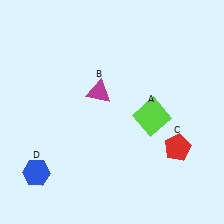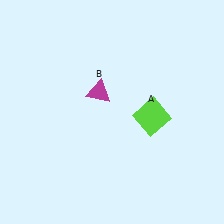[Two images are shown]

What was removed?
The red pentagon (C), the blue hexagon (D) were removed in Image 2.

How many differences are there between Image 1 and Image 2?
There are 2 differences between the two images.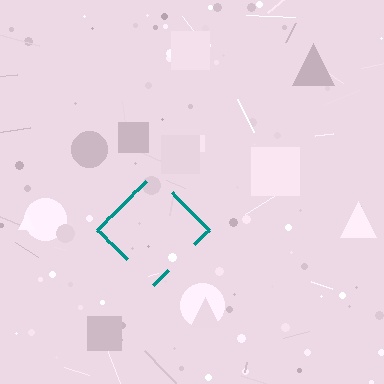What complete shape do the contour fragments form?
The contour fragments form a diamond.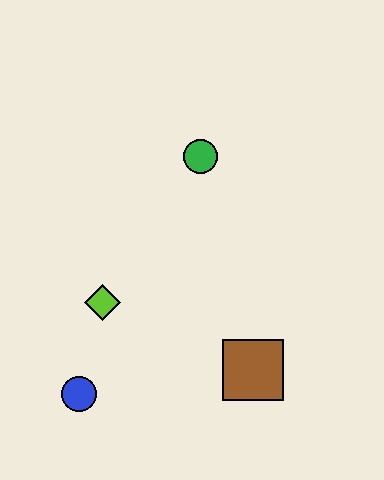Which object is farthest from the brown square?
The green circle is farthest from the brown square.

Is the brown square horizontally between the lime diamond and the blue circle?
No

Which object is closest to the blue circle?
The lime diamond is closest to the blue circle.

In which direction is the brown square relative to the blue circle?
The brown square is to the right of the blue circle.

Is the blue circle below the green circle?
Yes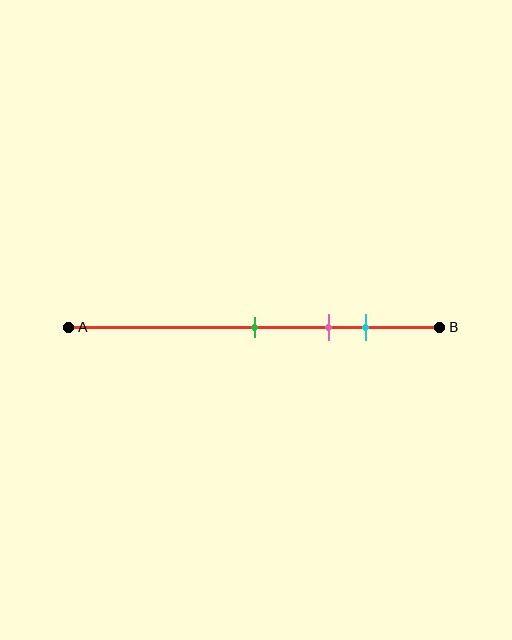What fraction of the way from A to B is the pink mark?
The pink mark is approximately 70% (0.7) of the way from A to B.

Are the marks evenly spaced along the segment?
Yes, the marks are approximately evenly spaced.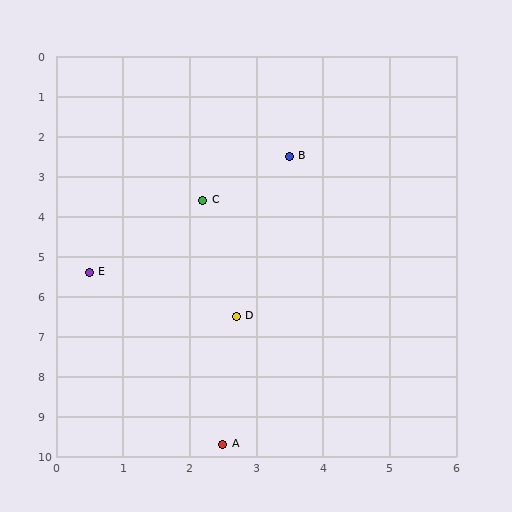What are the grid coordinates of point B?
Point B is at approximately (3.5, 2.5).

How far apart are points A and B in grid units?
Points A and B are about 7.3 grid units apart.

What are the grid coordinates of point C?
Point C is at approximately (2.2, 3.6).